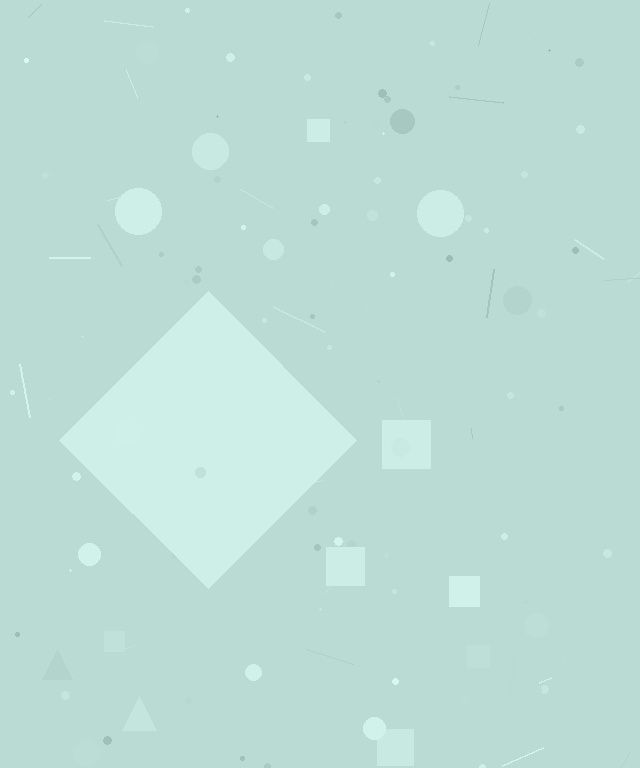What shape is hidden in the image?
A diamond is hidden in the image.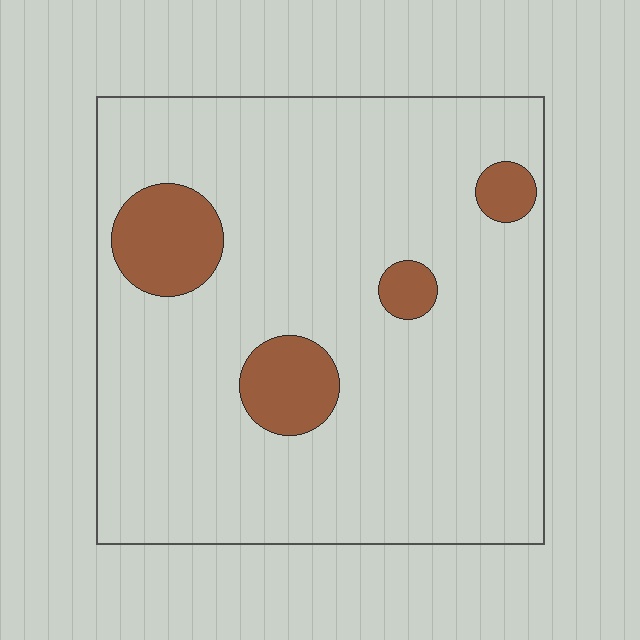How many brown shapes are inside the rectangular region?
4.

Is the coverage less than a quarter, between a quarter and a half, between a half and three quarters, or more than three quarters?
Less than a quarter.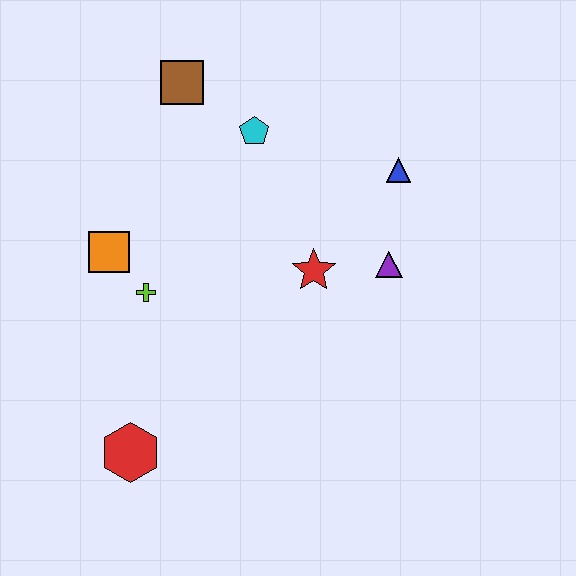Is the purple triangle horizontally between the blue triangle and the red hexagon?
Yes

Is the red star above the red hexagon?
Yes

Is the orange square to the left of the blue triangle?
Yes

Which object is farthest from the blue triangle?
The red hexagon is farthest from the blue triangle.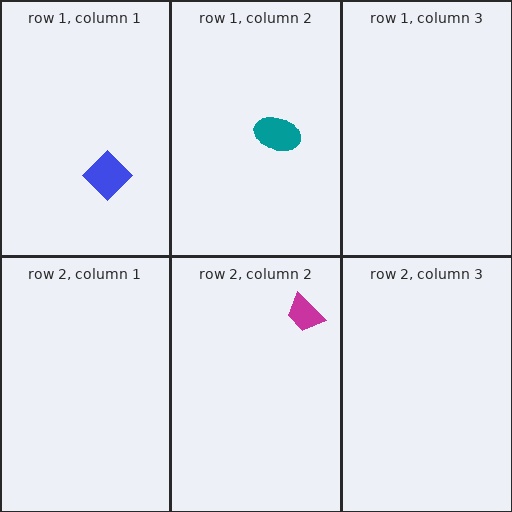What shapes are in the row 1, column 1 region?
The blue diamond.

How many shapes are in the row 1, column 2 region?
1.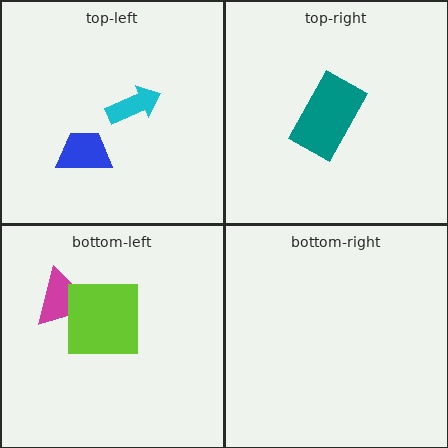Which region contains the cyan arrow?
The top-left region.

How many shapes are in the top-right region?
1.